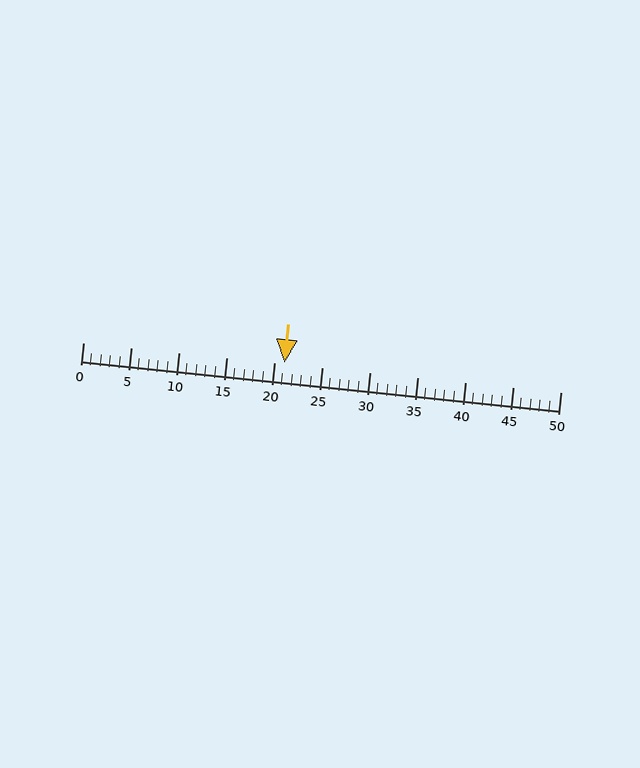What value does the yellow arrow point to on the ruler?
The yellow arrow points to approximately 21.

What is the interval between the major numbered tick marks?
The major tick marks are spaced 5 units apart.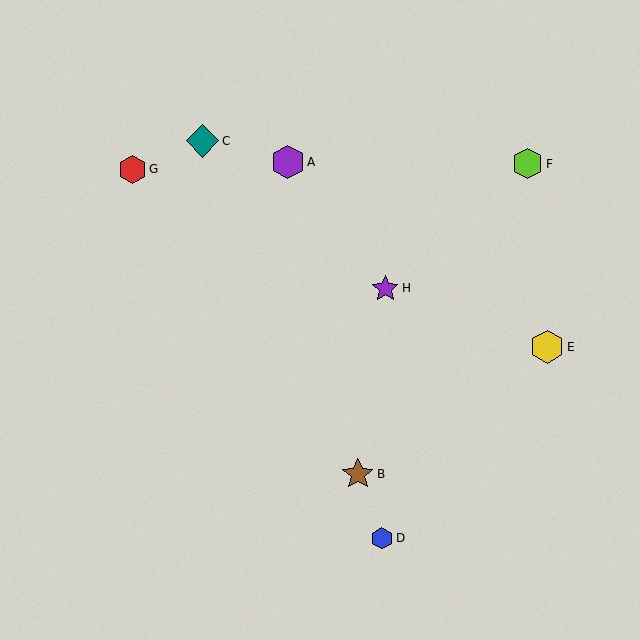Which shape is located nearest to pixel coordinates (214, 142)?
The teal diamond (labeled C) at (202, 141) is nearest to that location.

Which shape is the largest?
The purple hexagon (labeled A) is the largest.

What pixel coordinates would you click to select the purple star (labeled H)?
Click at (385, 288) to select the purple star H.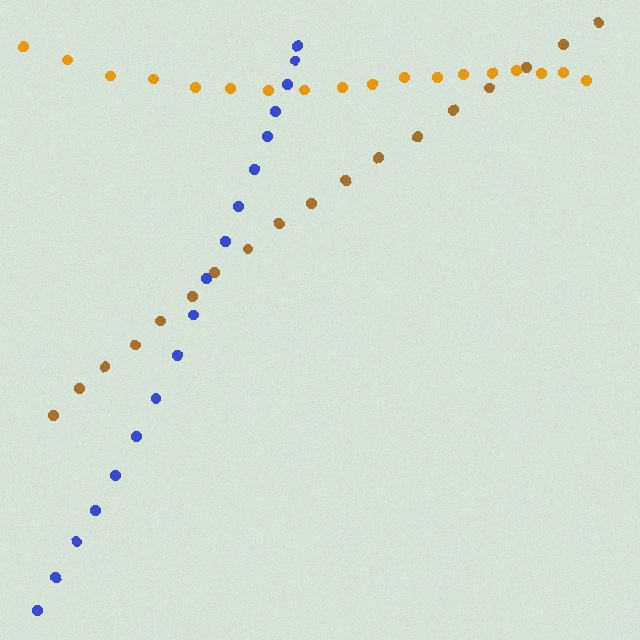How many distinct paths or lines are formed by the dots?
There are 3 distinct paths.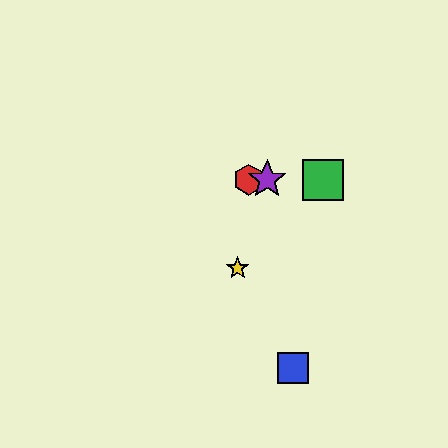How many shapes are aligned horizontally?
3 shapes (the red hexagon, the green square, the purple star) are aligned horizontally.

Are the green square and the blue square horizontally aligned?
No, the green square is at y≈180 and the blue square is at y≈368.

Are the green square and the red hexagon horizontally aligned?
Yes, both are at y≈180.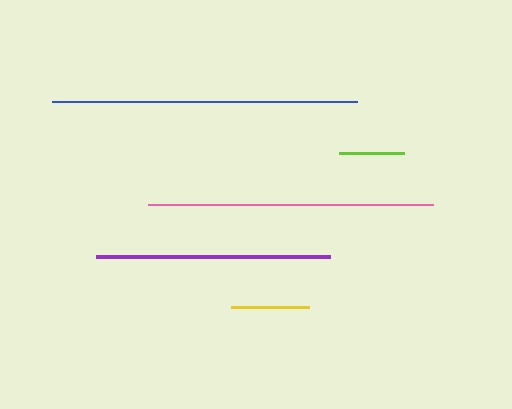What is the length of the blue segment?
The blue segment is approximately 305 pixels long.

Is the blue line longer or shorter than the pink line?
The blue line is longer than the pink line.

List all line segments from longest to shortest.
From longest to shortest: blue, pink, purple, yellow, lime.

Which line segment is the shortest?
The lime line is the shortest at approximately 65 pixels.